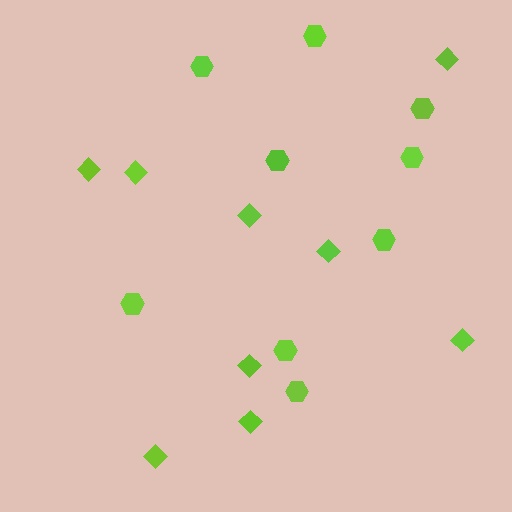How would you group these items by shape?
There are 2 groups: one group of hexagons (9) and one group of diamonds (9).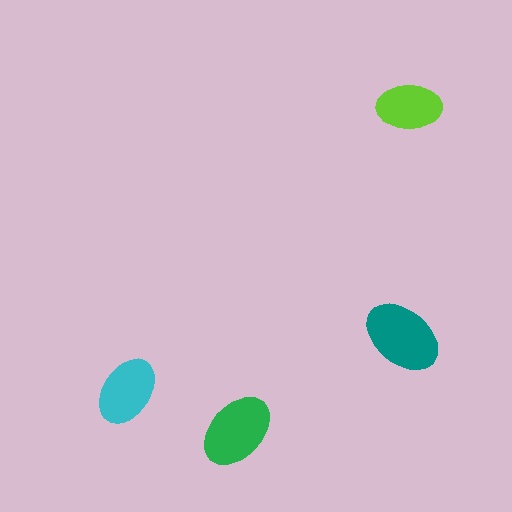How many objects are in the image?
There are 4 objects in the image.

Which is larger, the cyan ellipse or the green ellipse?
The green one.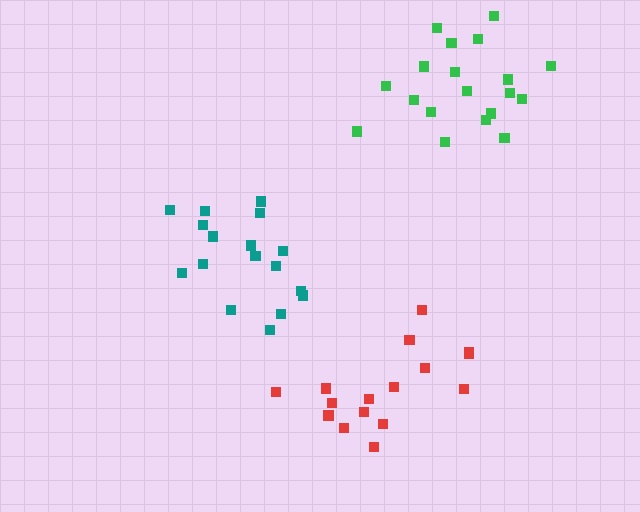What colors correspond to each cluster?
The clusters are colored: teal, green, red.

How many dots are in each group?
Group 1: 17 dots, Group 2: 19 dots, Group 3: 16 dots (52 total).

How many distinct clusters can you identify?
There are 3 distinct clusters.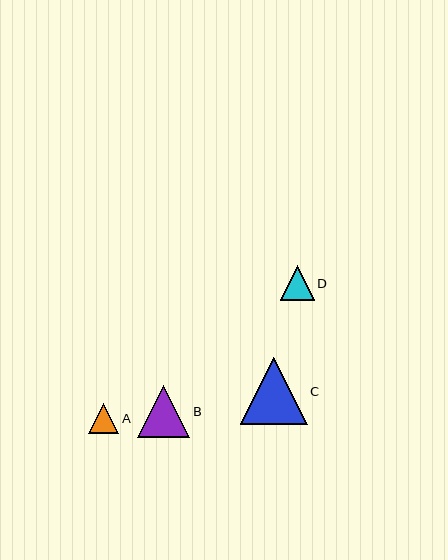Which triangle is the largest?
Triangle C is the largest with a size of approximately 67 pixels.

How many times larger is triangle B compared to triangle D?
Triangle B is approximately 1.5 times the size of triangle D.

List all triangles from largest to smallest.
From largest to smallest: C, B, D, A.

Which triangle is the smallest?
Triangle A is the smallest with a size of approximately 30 pixels.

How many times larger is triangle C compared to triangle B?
Triangle C is approximately 1.3 times the size of triangle B.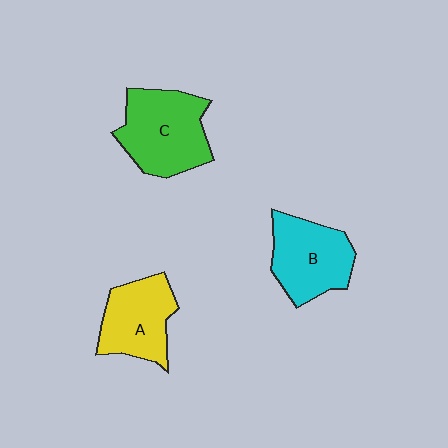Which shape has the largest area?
Shape C (green).